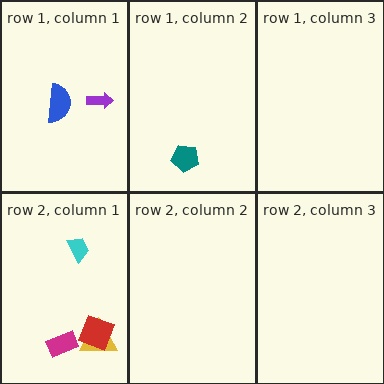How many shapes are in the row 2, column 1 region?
4.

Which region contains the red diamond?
The row 2, column 1 region.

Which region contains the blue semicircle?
The row 1, column 1 region.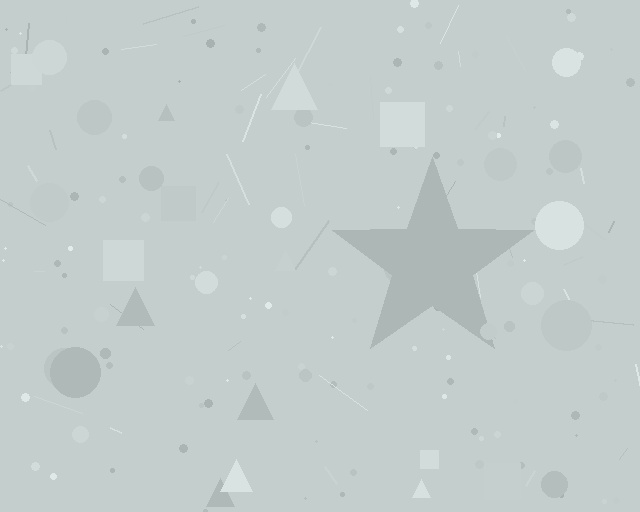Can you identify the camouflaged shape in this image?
The camouflaged shape is a star.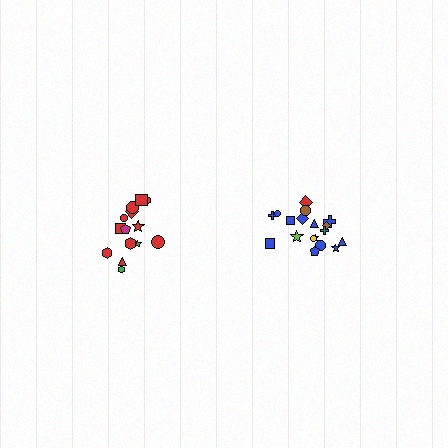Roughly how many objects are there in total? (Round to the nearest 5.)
Roughly 35 objects in total.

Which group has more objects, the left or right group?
The right group.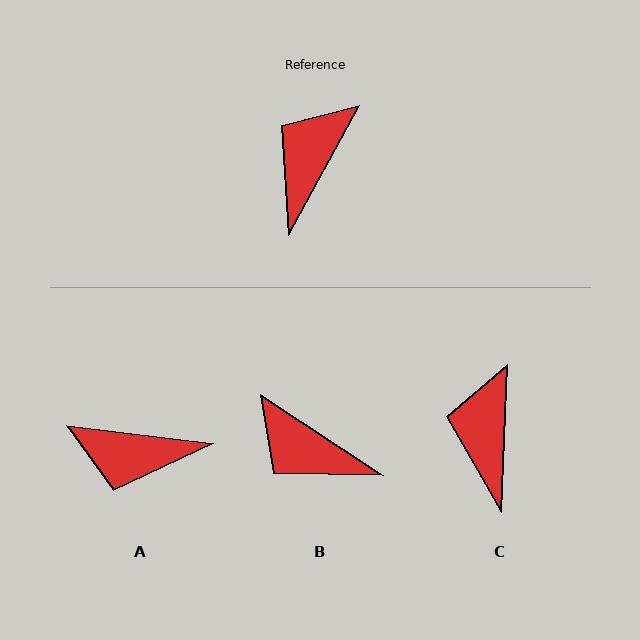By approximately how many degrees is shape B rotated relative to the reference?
Approximately 86 degrees counter-clockwise.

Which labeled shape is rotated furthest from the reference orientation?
A, about 112 degrees away.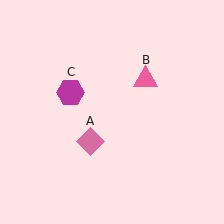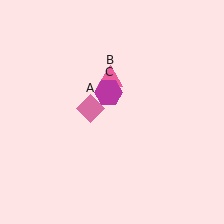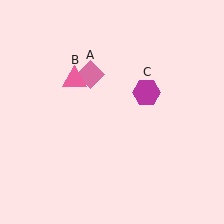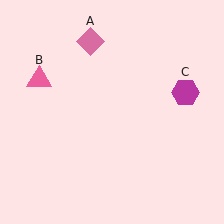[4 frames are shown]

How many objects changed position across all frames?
3 objects changed position: pink diamond (object A), pink triangle (object B), magenta hexagon (object C).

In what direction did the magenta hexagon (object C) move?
The magenta hexagon (object C) moved right.